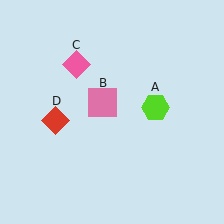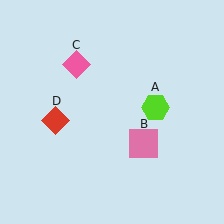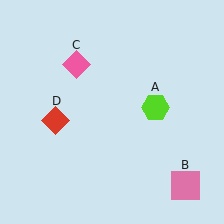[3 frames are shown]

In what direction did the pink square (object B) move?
The pink square (object B) moved down and to the right.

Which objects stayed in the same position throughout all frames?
Lime hexagon (object A) and pink diamond (object C) and red diamond (object D) remained stationary.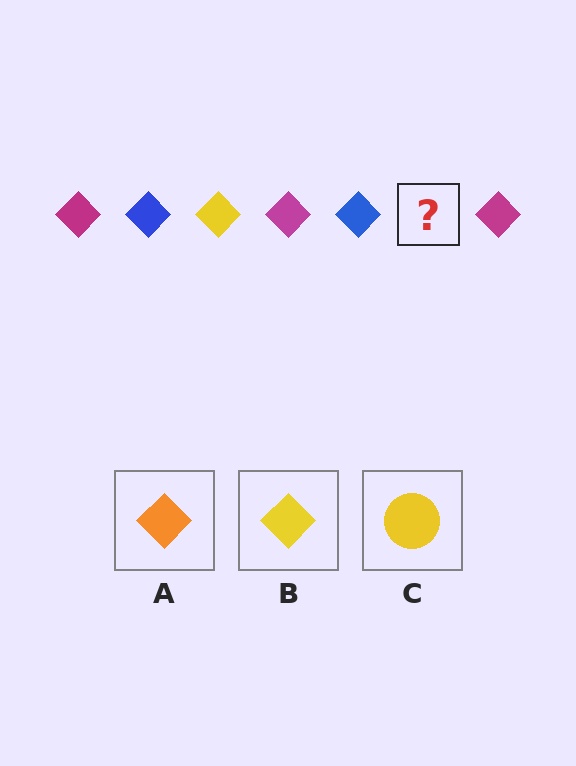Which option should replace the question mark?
Option B.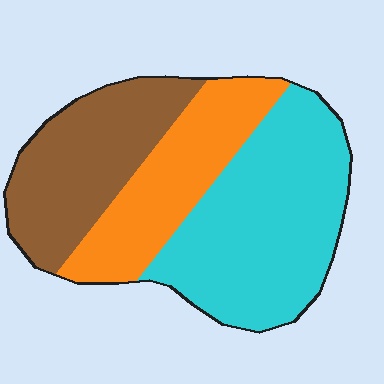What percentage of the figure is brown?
Brown takes up between a sixth and a third of the figure.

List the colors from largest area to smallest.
From largest to smallest: cyan, brown, orange.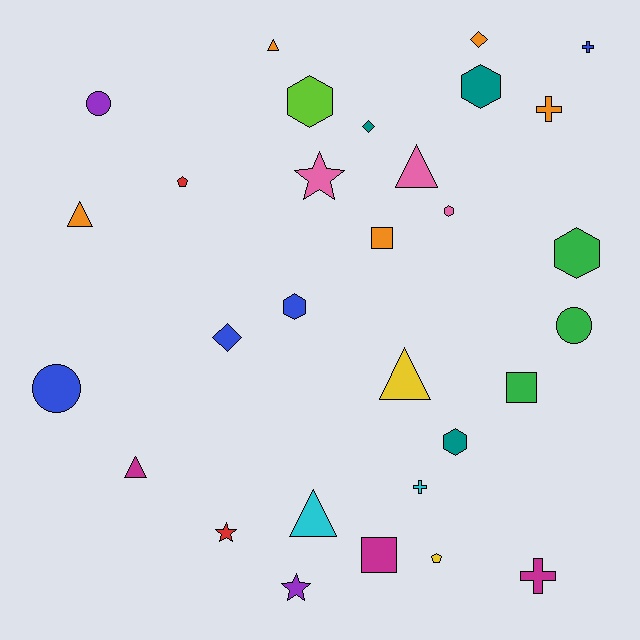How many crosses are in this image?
There are 4 crosses.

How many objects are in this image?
There are 30 objects.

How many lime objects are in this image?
There is 1 lime object.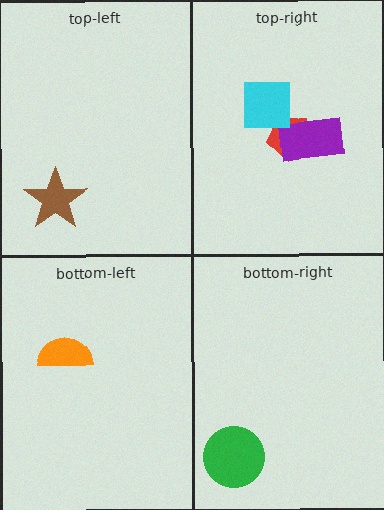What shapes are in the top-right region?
The red pentagon, the purple rectangle, the cyan square.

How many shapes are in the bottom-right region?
1.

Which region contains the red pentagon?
The top-right region.